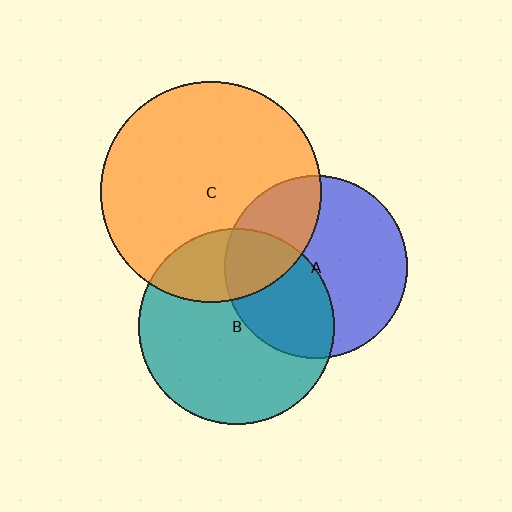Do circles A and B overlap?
Yes.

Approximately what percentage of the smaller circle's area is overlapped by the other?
Approximately 40%.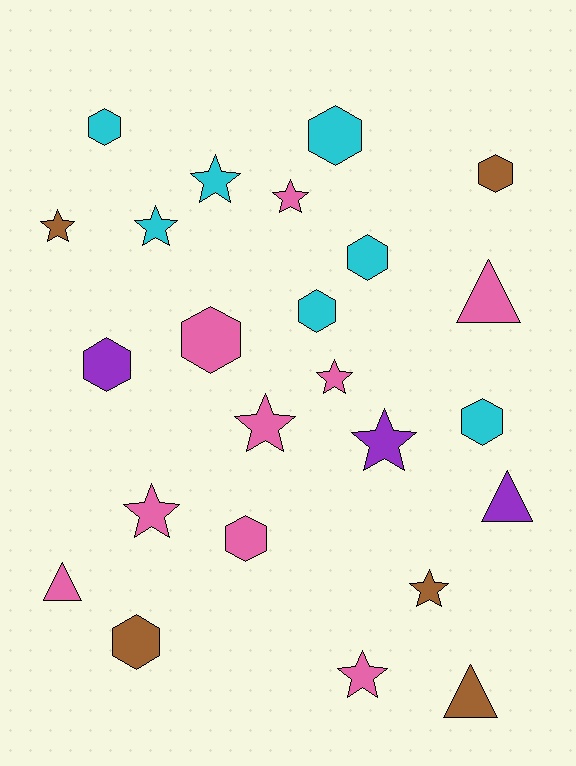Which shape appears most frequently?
Hexagon, with 10 objects.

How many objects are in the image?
There are 24 objects.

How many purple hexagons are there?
There is 1 purple hexagon.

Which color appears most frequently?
Pink, with 9 objects.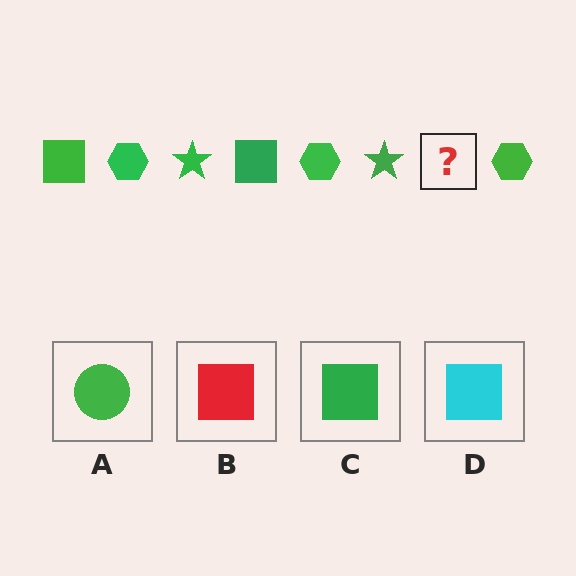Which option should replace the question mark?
Option C.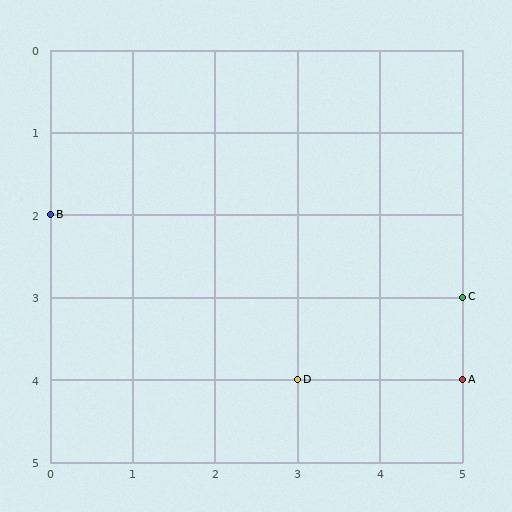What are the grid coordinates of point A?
Point A is at grid coordinates (5, 4).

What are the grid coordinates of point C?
Point C is at grid coordinates (5, 3).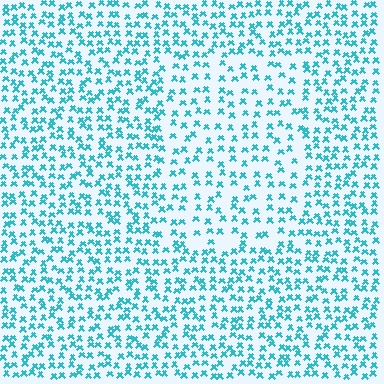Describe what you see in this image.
The image contains small cyan elements arranged at two different densities. A rectangle-shaped region is visible where the elements are less densely packed than the surrounding area.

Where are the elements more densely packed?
The elements are more densely packed outside the rectangle boundary.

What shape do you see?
I see a rectangle.